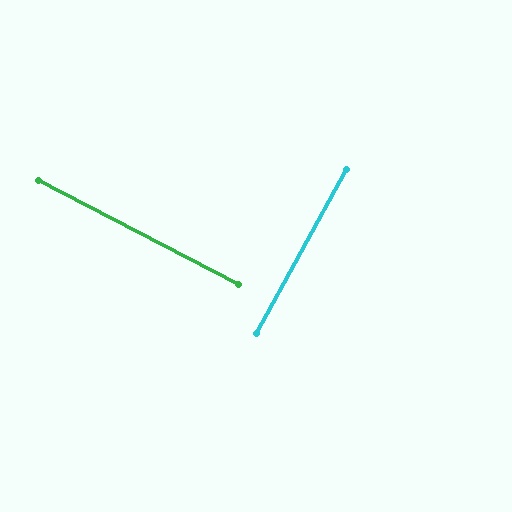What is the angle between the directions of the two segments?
Approximately 89 degrees.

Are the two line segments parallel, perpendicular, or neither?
Perpendicular — they meet at approximately 89°.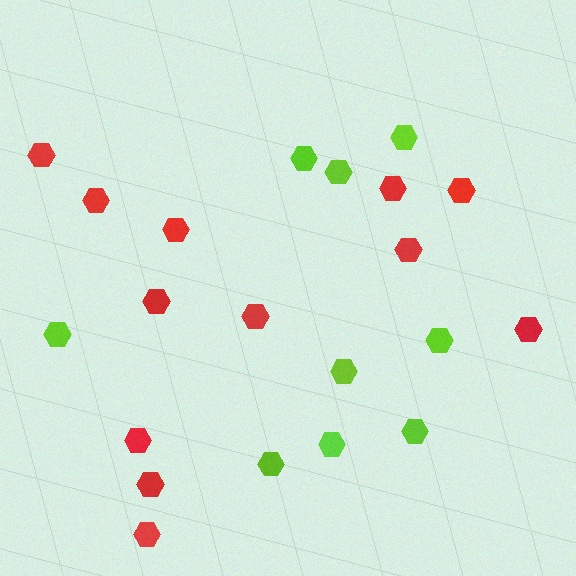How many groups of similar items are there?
There are 2 groups: one group of red hexagons (12) and one group of lime hexagons (9).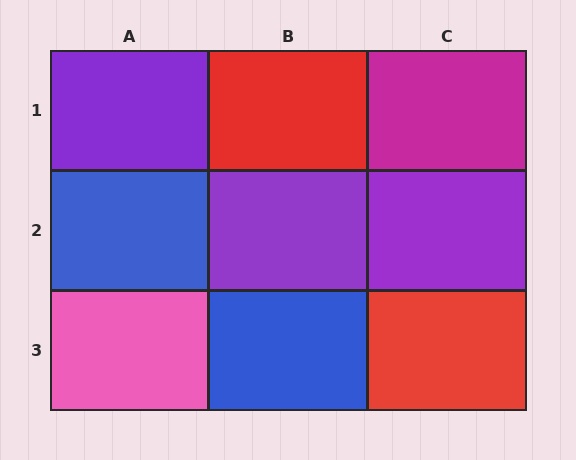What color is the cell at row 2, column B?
Purple.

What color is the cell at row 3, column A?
Pink.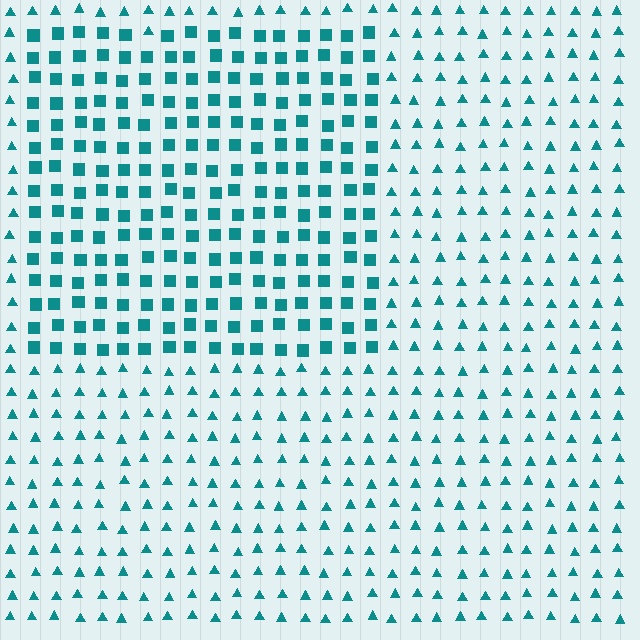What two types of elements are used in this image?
The image uses squares inside the rectangle region and triangles outside it.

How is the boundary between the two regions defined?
The boundary is defined by a change in element shape: squares inside vs. triangles outside. All elements share the same color and spacing.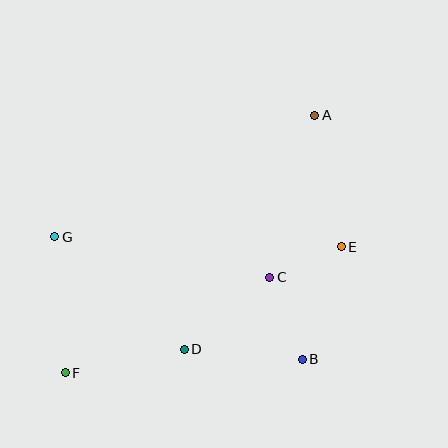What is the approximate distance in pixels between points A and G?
The distance between A and G is approximately 287 pixels.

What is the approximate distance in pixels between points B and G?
The distance between B and G is approximately 276 pixels.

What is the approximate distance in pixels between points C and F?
The distance between C and F is approximately 226 pixels.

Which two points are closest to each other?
Points C and E are closest to each other.